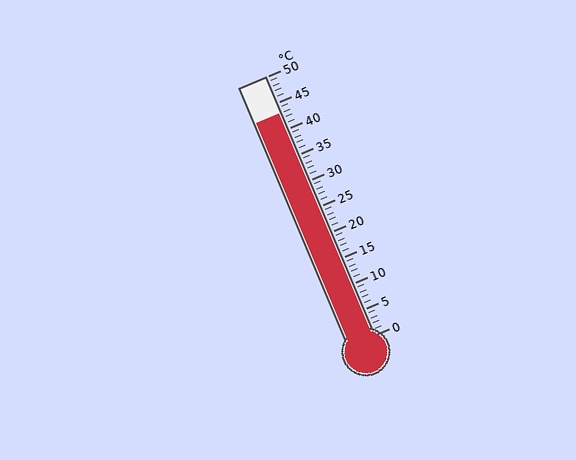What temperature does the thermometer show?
The thermometer shows approximately 43°C.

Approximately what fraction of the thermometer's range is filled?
The thermometer is filled to approximately 85% of its range.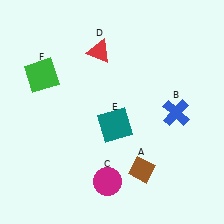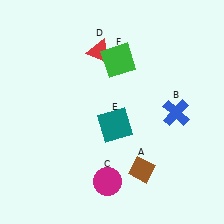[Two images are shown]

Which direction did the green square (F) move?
The green square (F) moved right.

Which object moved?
The green square (F) moved right.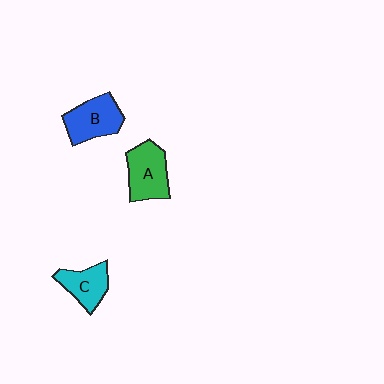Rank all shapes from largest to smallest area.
From largest to smallest: A (green), B (blue), C (cyan).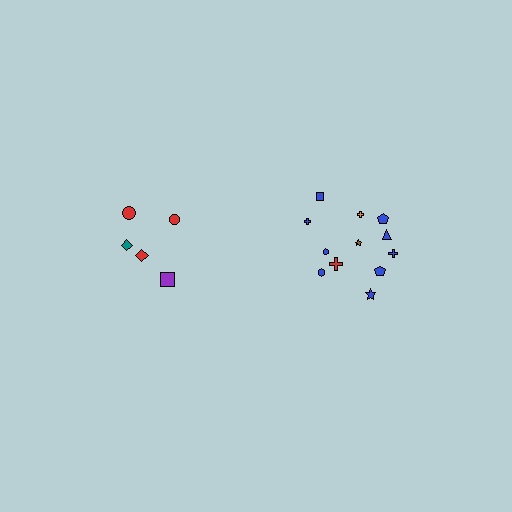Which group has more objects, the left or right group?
The right group.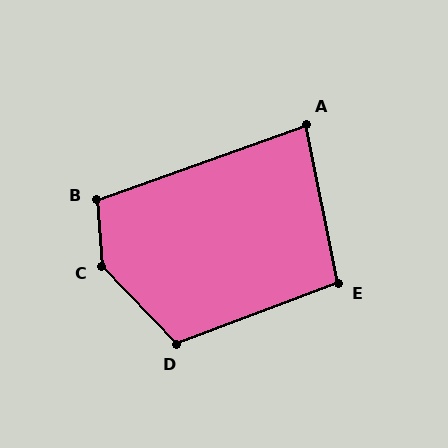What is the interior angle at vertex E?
Approximately 99 degrees (obtuse).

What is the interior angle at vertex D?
Approximately 113 degrees (obtuse).